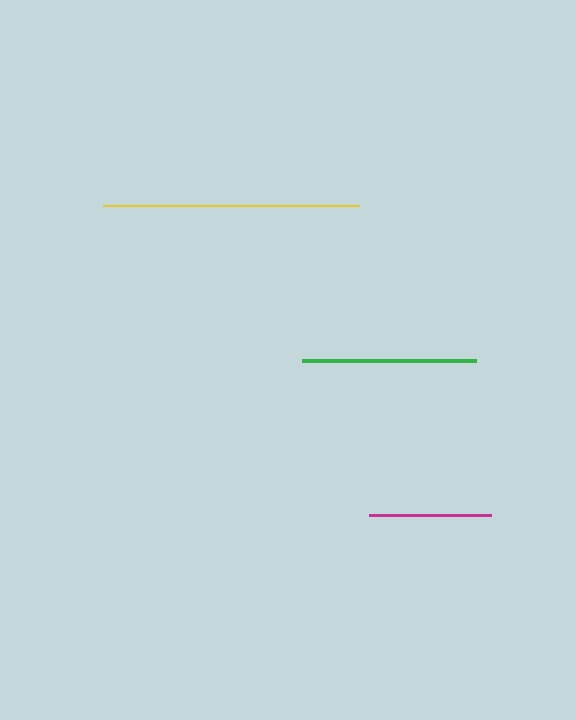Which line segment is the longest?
The yellow line is the longest at approximately 255 pixels.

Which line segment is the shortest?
The magenta line is the shortest at approximately 122 pixels.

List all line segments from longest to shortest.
From longest to shortest: yellow, green, magenta.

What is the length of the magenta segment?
The magenta segment is approximately 122 pixels long.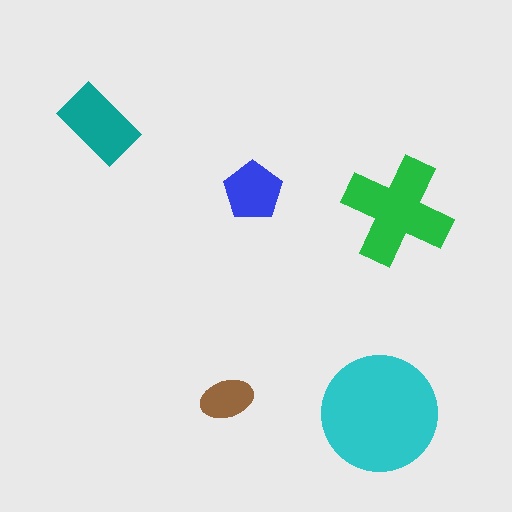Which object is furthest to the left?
The teal rectangle is leftmost.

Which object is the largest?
The cyan circle.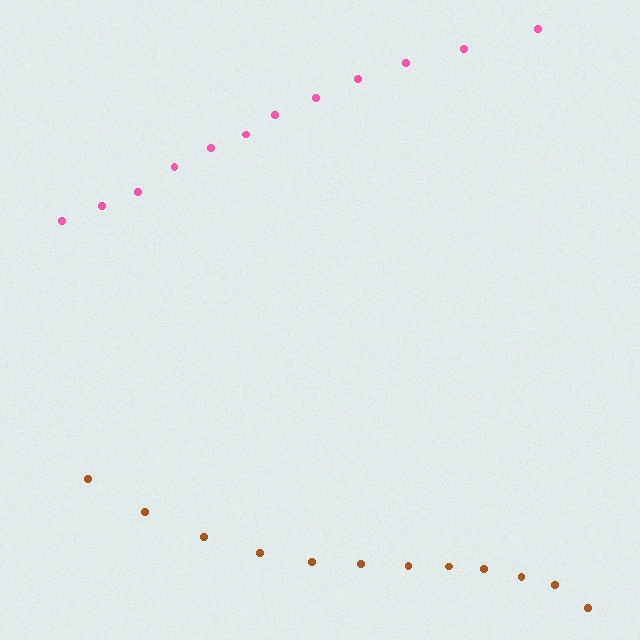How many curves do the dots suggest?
There are 2 distinct paths.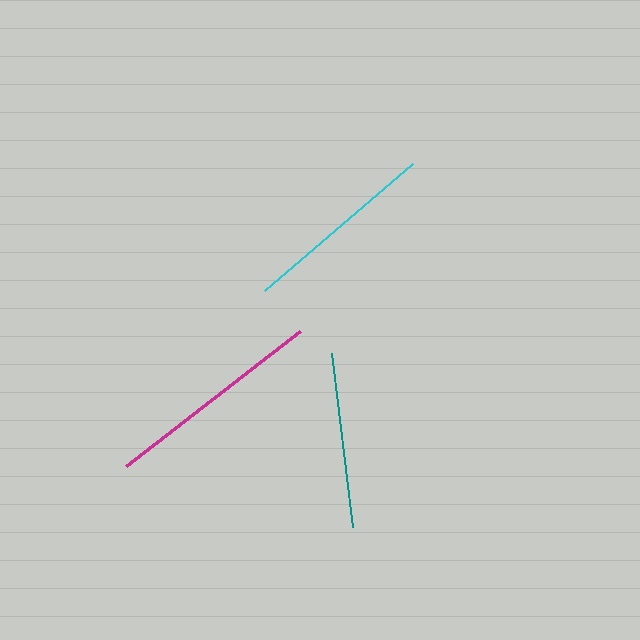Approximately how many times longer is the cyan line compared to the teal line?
The cyan line is approximately 1.1 times the length of the teal line.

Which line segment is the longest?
The magenta line is the longest at approximately 220 pixels.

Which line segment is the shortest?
The teal line is the shortest at approximately 176 pixels.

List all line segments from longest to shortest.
From longest to shortest: magenta, cyan, teal.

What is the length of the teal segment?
The teal segment is approximately 176 pixels long.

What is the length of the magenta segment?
The magenta segment is approximately 220 pixels long.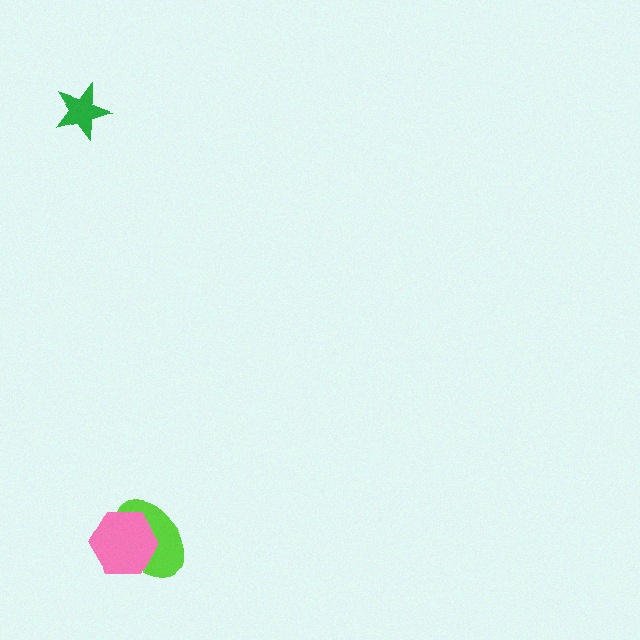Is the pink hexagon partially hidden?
No, no other shape covers it.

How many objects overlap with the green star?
0 objects overlap with the green star.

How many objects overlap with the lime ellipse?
1 object overlaps with the lime ellipse.